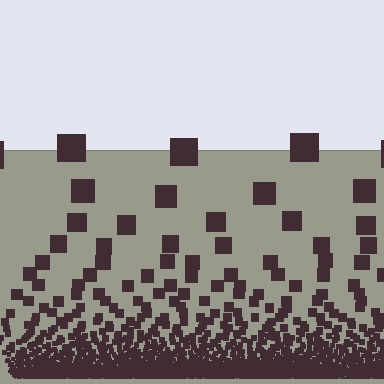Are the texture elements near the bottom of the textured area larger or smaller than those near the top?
Smaller. The gradient is inverted — elements near the bottom are smaller and denser.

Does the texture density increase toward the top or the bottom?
Density increases toward the bottom.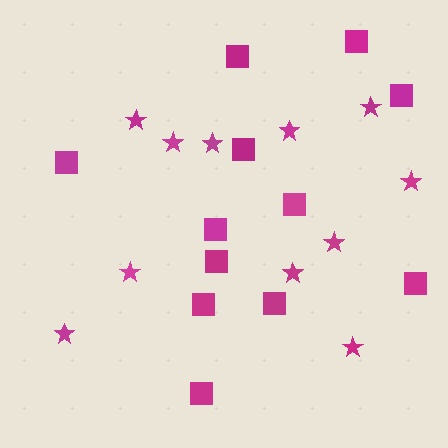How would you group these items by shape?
There are 2 groups: one group of stars (11) and one group of squares (12).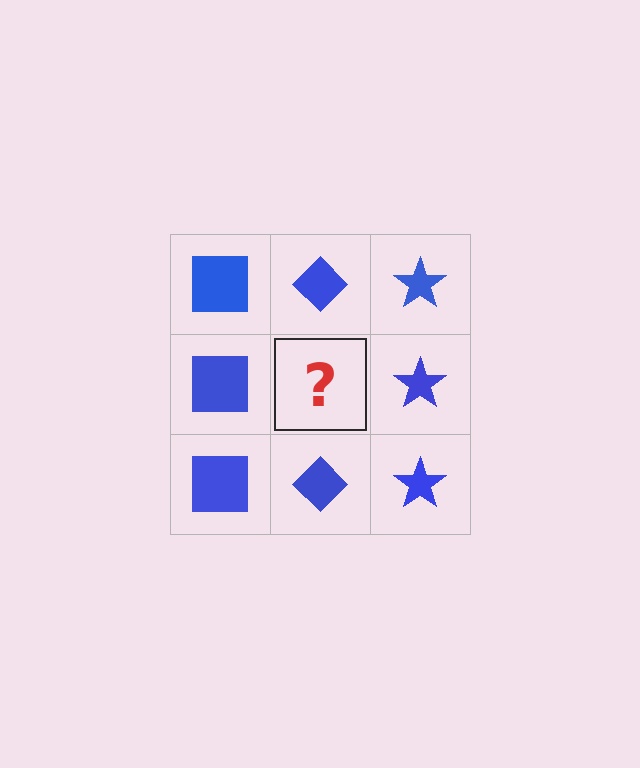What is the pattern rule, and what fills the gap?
The rule is that each column has a consistent shape. The gap should be filled with a blue diamond.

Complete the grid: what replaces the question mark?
The question mark should be replaced with a blue diamond.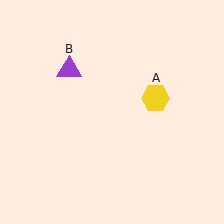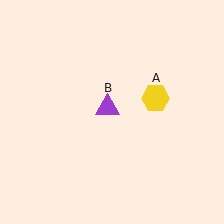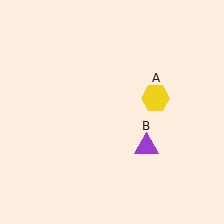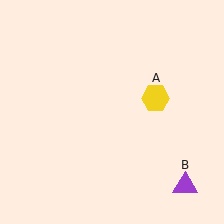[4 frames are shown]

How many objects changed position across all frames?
1 object changed position: purple triangle (object B).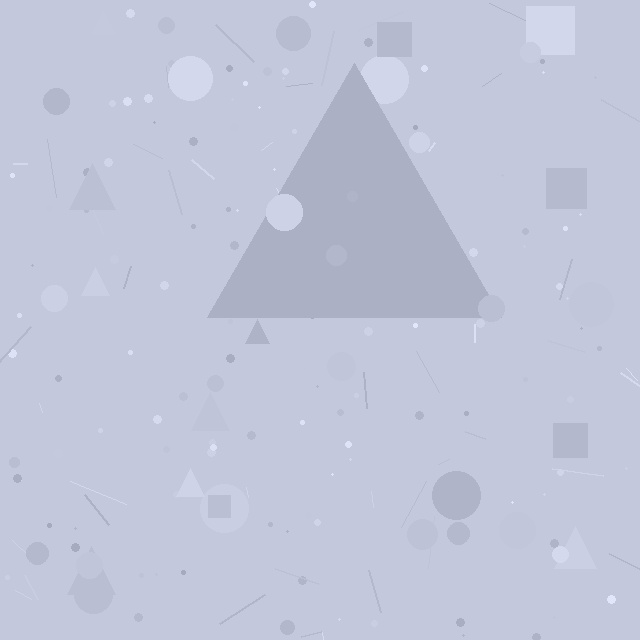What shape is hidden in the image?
A triangle is hidden in the image.